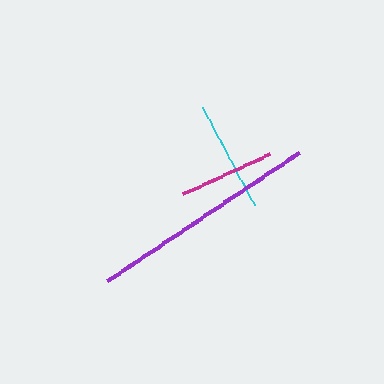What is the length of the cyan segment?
The cyan segment is approximately 111 pixels long.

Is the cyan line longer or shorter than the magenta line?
The cyan line is longer than the magenta line.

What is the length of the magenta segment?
The magenta segment is approximately 96 pixels long.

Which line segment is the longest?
The purple line is the longest at approximately 231 pixels.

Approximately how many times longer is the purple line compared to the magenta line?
The purple line is approximately 2.4 times the length of the magenta line.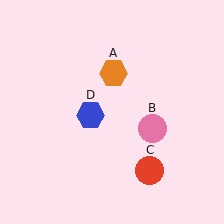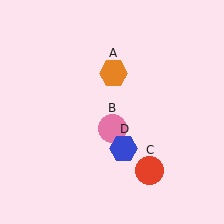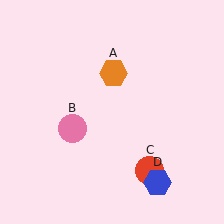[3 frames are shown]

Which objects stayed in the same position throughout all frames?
Orange hexagon (object A) and red circle (object C) remained stationary.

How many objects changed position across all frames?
2 objects changed position: pink circle (object B), blue hexagon (object D).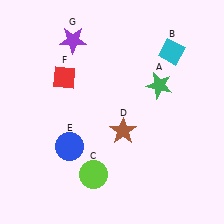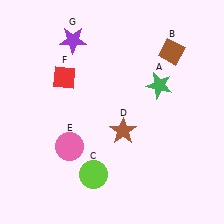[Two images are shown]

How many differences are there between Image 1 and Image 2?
There are 2 differences between the two images.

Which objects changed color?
B changed from cyan to brown. E changed from blue to pink.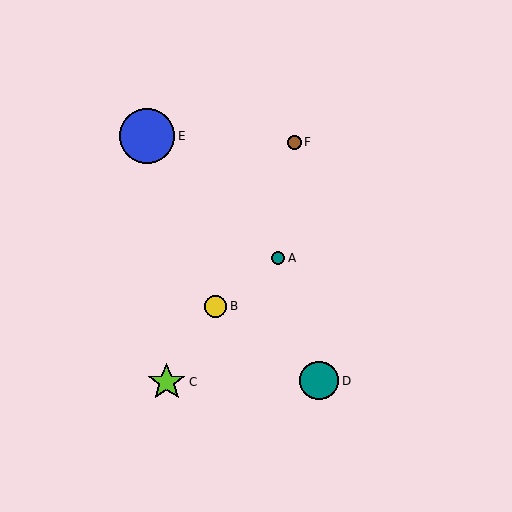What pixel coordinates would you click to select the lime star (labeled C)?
Click at (167, 382) to select the lime star C.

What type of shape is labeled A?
Shape A is a teal circle.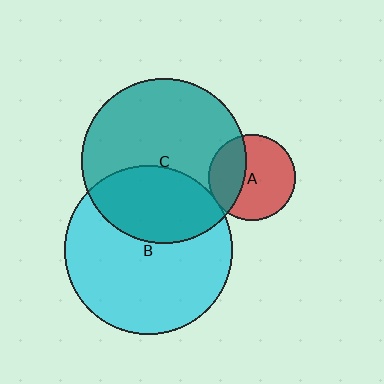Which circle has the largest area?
Circle B (cyan).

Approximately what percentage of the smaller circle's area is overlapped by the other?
Approximately 35%.